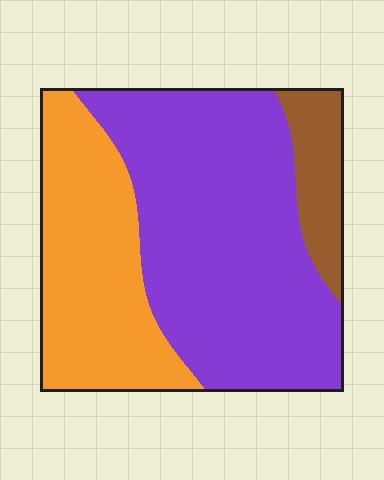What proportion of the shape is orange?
Orange covers about 35% of the shape.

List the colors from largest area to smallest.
From largest to smallest: purple, orange, brown.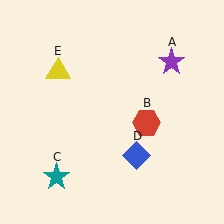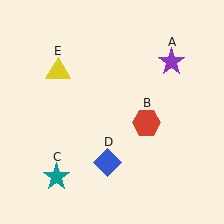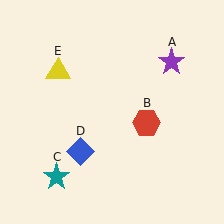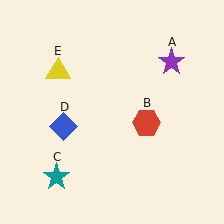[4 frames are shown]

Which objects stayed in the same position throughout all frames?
Purple star (object A) and red hexagon (object B) and teal star (object C) and yellow triangle (object E) remained stationary.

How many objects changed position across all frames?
1 object changed position: blue diamond (object D).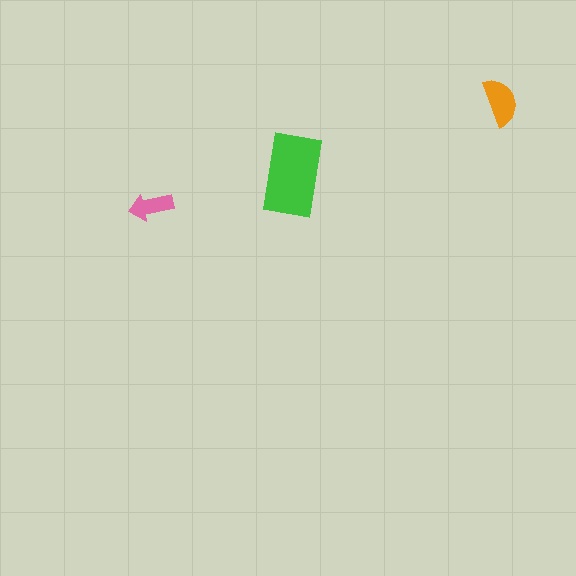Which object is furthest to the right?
The orange semicircle is rightmost.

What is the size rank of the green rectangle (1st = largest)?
1st.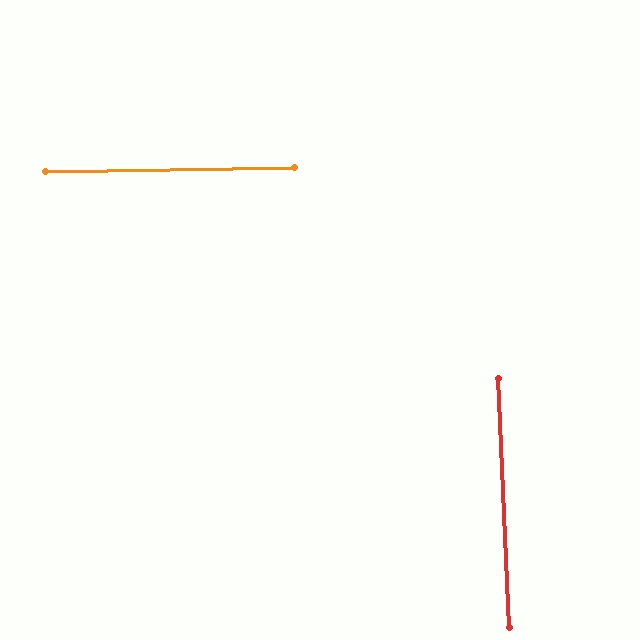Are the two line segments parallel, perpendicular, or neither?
Perpendicular — they meet at approximately 88°.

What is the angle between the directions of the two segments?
Approximately 88 degrees.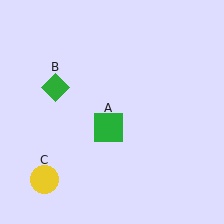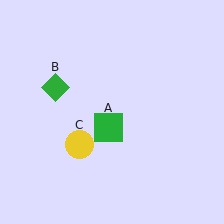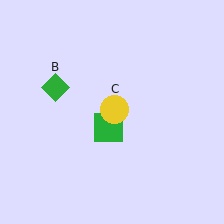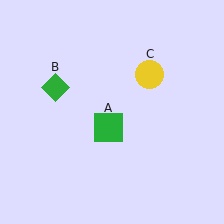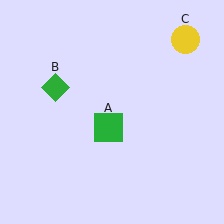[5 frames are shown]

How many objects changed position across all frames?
1 object changed position: yellow circle (object C).